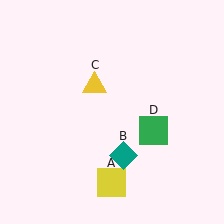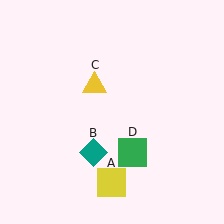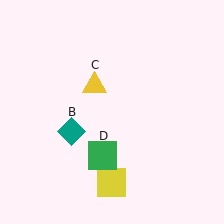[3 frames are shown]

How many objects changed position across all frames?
2 objects changed position: teal diamond (object B), green square (object D).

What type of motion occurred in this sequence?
The teal diamond (object B), green square (object D) rotated clockwise around the center of the scene.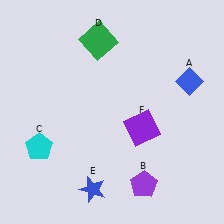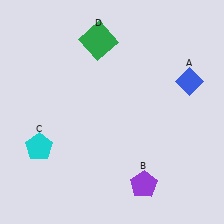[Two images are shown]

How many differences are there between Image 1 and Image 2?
There are 2 differences between the two images.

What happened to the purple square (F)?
The purple square (F) was removed in Image 2. It was in the bottom-right area of Image 1.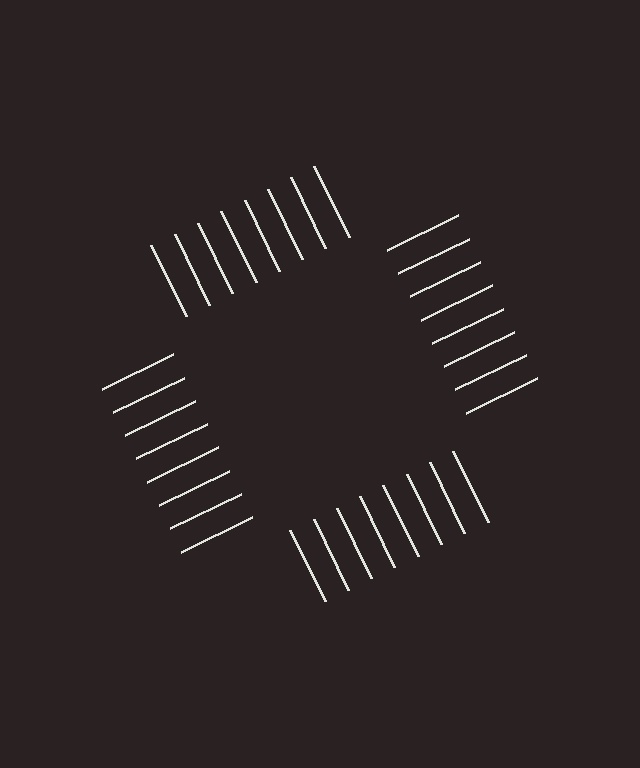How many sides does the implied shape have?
4 sides — the line-ends trace a square.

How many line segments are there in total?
32 — 8 along each of the 4 edges.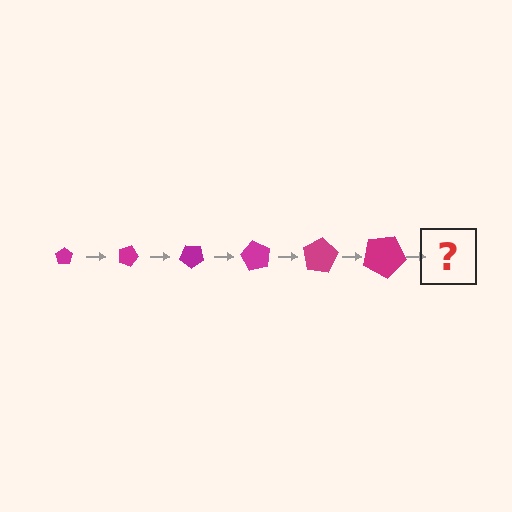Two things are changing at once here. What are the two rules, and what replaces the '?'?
The two rules are that the pentagon grows larger each step and it rotates 20 degrees each step. The '?' should be a pentagon, larger than the previous one and rotated 120 degrees from the start.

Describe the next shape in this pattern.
It should be a pentagon, larger than the previous one and rotated 120 degrees from the start.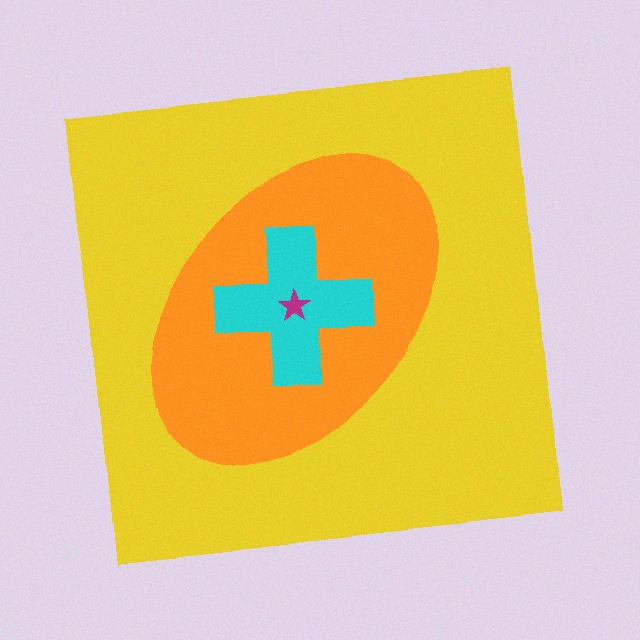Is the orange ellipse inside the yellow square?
Yes.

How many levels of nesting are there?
4.